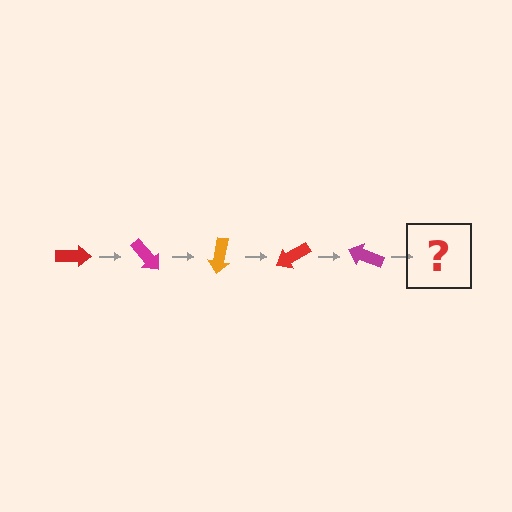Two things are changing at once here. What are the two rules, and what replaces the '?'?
The two rules are that it rotates 50 degrees each step and the color cycles through red, magenta, and orange. The '?' should be an orange arrow, rotated 250 degrees from the start.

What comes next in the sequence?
The next element should be an orange arrow, rotated 250 degrees from the start.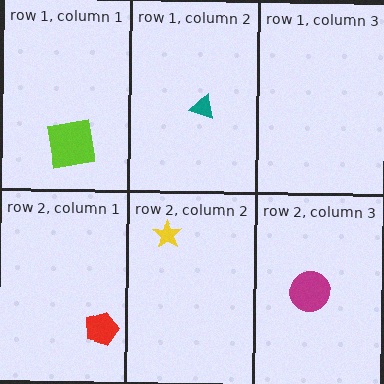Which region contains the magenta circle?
The row 2, column 3 region.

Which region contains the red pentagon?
The row 2, column 1 region.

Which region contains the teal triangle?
The row 1, column 2 region.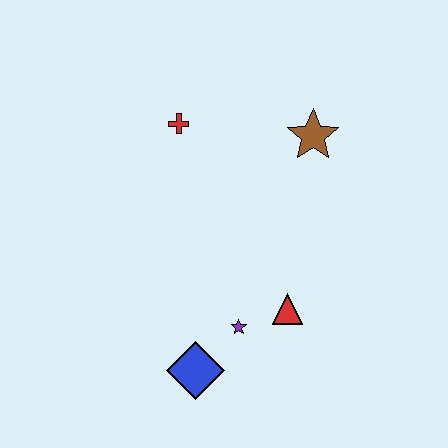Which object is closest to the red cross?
The brown star is closest to the red cross.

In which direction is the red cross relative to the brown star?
The red cross is to the left of the brown star.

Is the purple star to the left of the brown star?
Yes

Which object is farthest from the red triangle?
The red cross is farthest from the red triangle.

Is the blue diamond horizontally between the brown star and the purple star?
No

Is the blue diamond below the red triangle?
Yes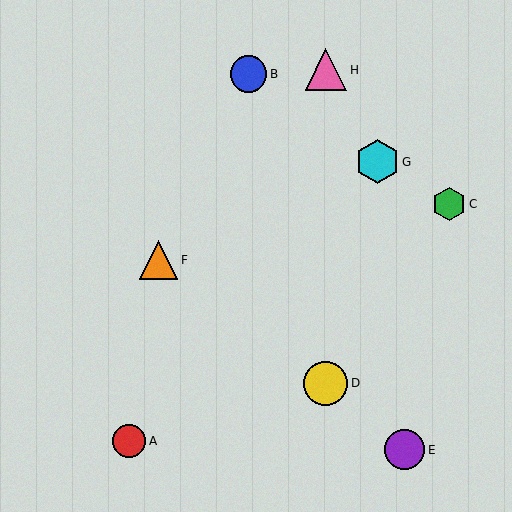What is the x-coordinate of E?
Object E is at x≈405.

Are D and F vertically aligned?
No, D is at x≈326 and F is at x≈158.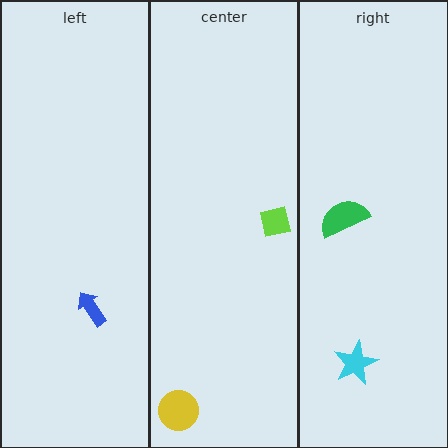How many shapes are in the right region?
2.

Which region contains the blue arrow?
The left region.